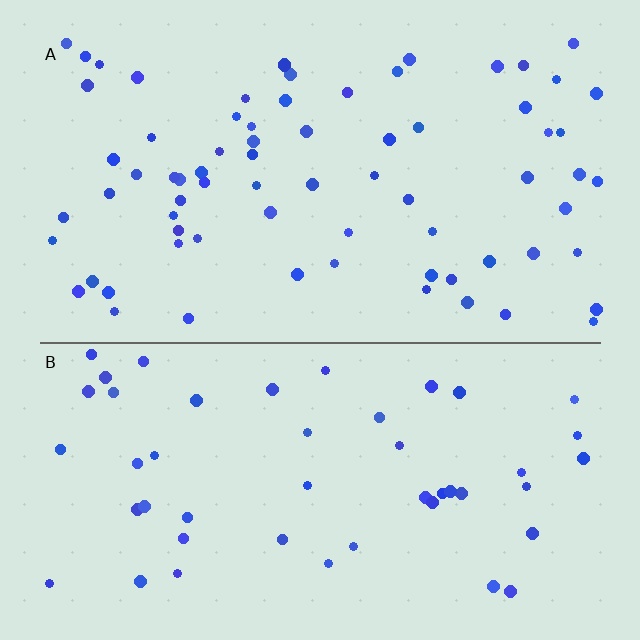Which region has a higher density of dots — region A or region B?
A (the top).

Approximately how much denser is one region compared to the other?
Approximately 1.5× — region A over region B.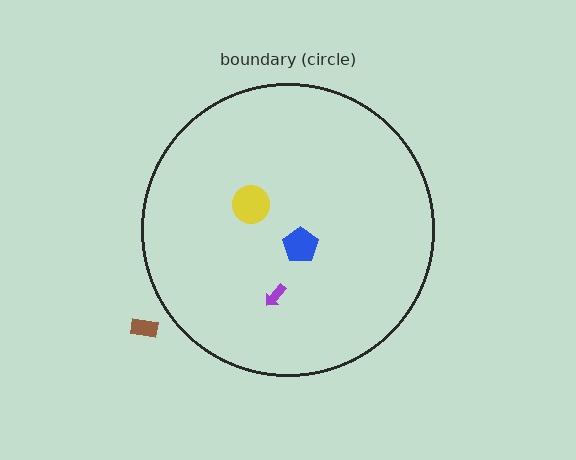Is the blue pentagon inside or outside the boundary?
Inside.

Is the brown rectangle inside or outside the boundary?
Outside.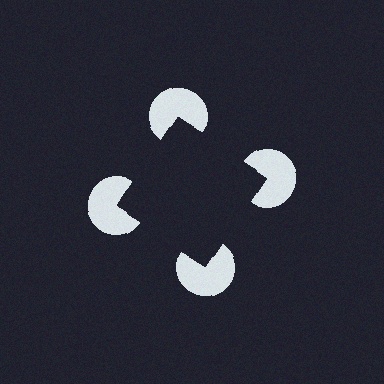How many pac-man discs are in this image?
There are 4 — one at each vertex of the illusory square.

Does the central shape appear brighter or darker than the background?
It typically appears slightly darker than the background, even though no actual brightness change is drawn.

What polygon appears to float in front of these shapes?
An illusory square — its edges are inferred from the aligned wedge cuts in the pac-man discs, not physically drawn.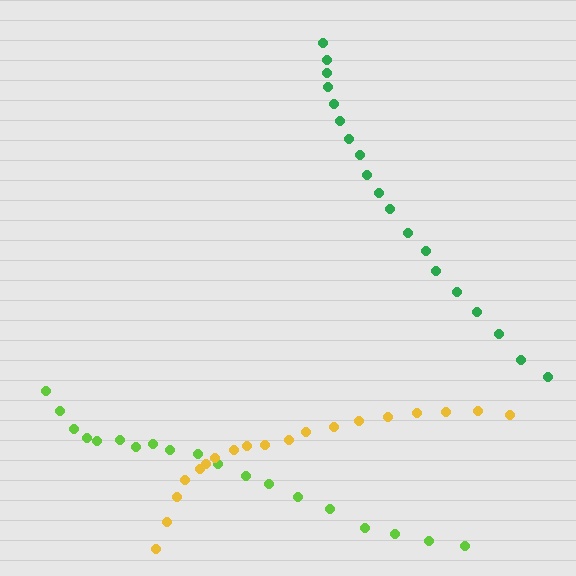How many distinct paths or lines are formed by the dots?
There are 3 distinct paths.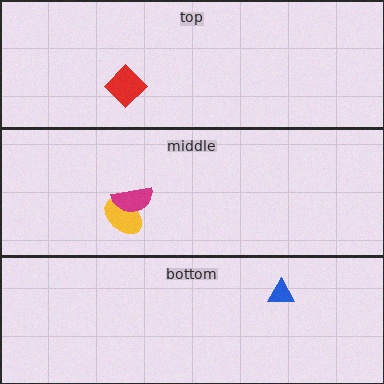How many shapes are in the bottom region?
1.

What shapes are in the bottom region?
The blue triangle.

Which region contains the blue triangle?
The bottom region.